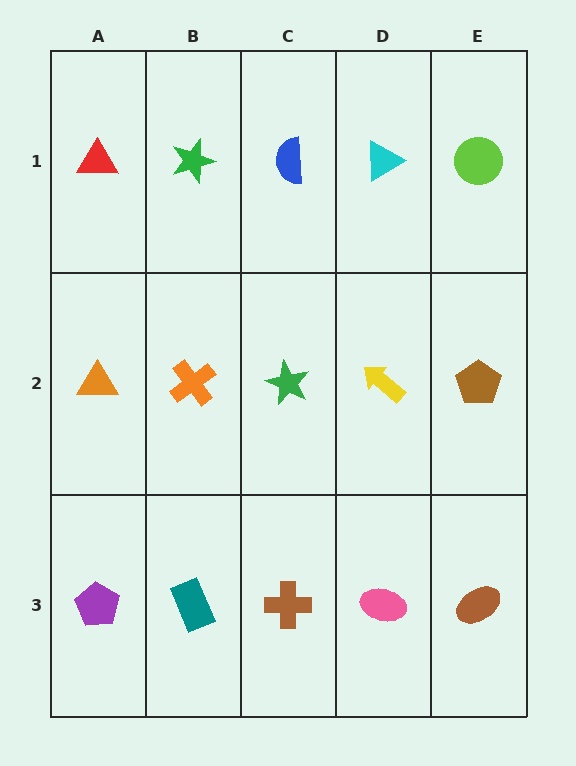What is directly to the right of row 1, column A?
A green star.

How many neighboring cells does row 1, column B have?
3.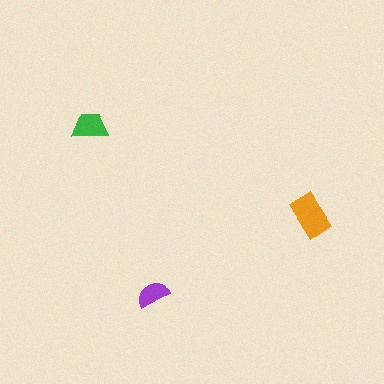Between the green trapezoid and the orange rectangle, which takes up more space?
The orange rectangle.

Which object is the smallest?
The purple semicircle.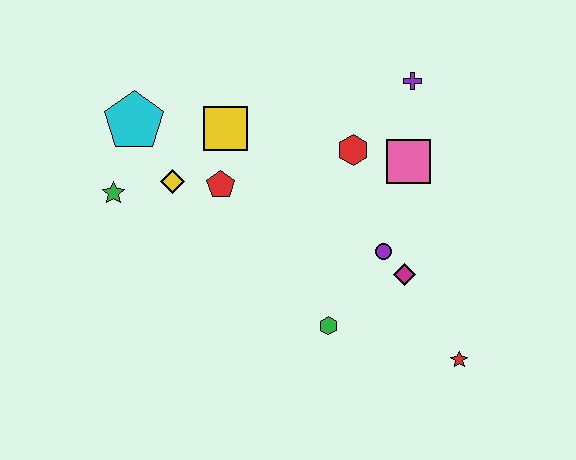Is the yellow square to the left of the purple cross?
Yes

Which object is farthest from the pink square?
The green star is farthest from the pink square.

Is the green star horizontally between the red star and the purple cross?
No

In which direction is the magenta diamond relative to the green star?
The magenta diamond is to the right of the green star.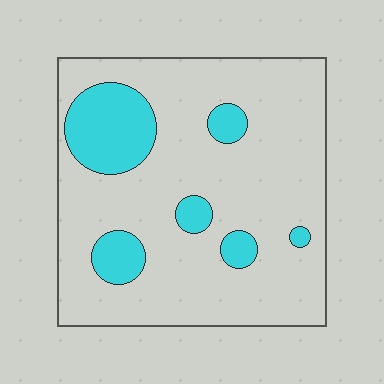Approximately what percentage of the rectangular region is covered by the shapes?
Approximately 20%.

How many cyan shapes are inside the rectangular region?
6.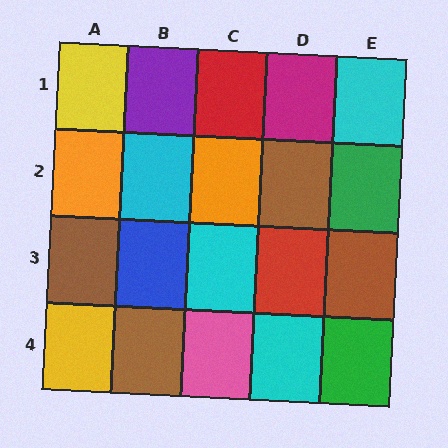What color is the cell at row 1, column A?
Yellow.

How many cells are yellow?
2 cells are yellow.